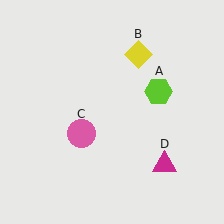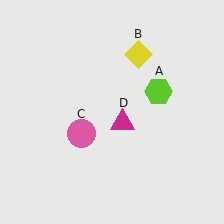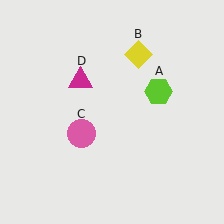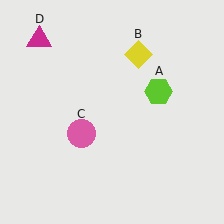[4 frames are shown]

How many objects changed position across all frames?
1 object changed position: magenta triangle (object D).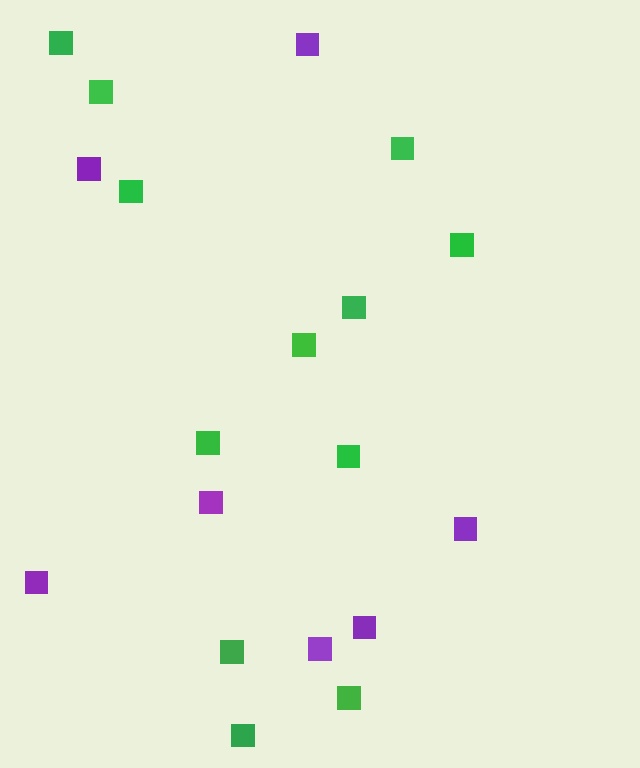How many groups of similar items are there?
There are 2 groups: one group of purple squares (7) and one group of green squares (12).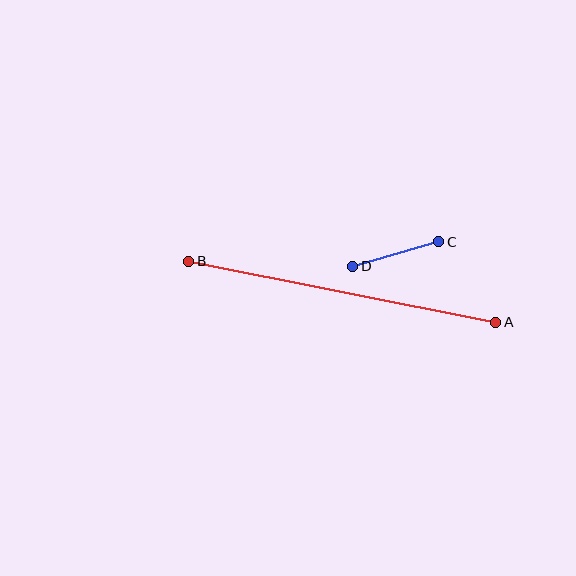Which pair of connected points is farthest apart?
Points A and B are farthest apart.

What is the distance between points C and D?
The distance is approximately 90 pixels.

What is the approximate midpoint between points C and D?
The midpoint is at approximately (396, 254) pixels.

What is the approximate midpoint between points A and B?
The midpoint is at approximately (342, 292) pixels.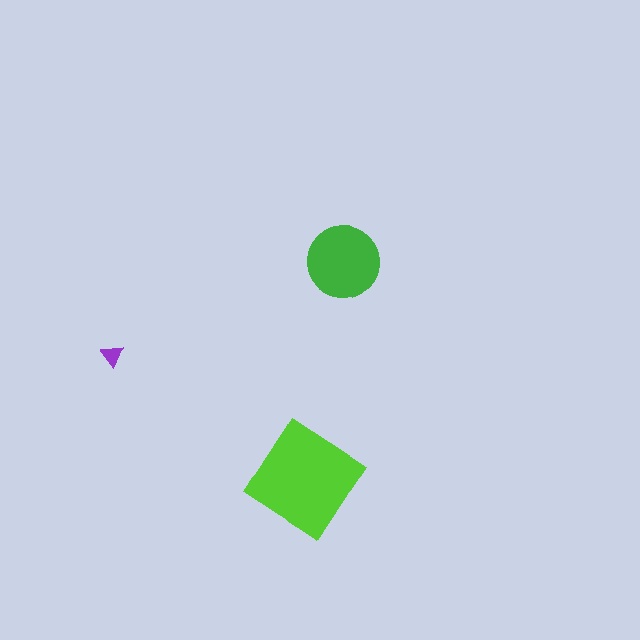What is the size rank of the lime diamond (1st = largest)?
1st.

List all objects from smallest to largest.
The purple triangle, the green circle, the lime diamond.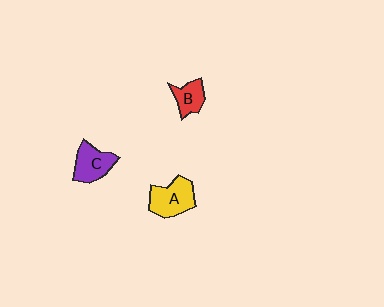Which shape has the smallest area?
Shape B (red).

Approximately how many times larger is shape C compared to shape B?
Approximately 1.4 times.